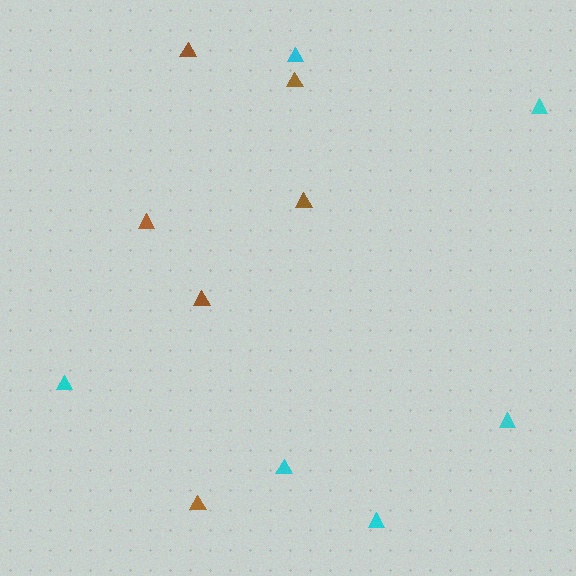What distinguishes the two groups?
There are 2 groups: one group of cyan triangles (6) and one group of brown triangles (6).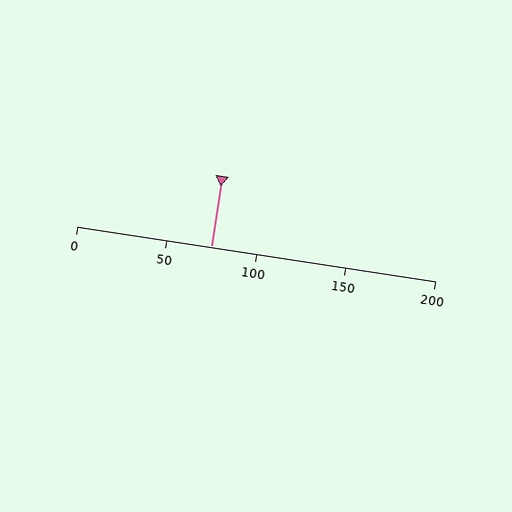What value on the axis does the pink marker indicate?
The marker indicates approximately 75.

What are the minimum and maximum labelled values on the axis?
The axis runs from 0 to 200.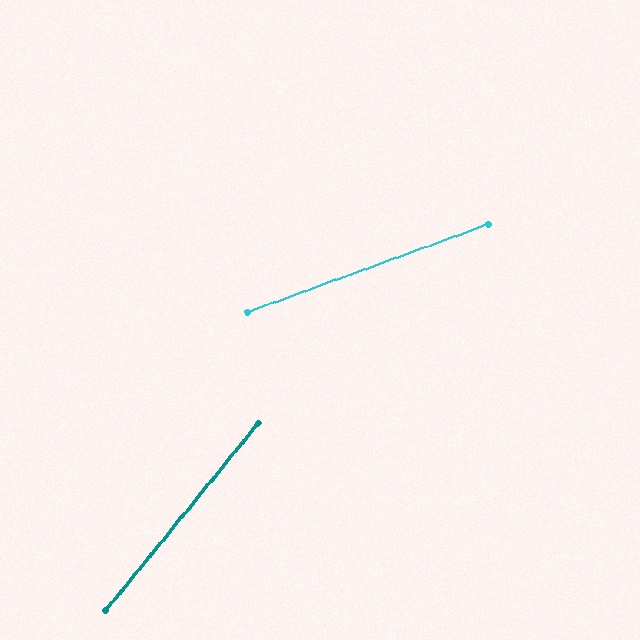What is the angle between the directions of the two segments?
Approximately 31 degrees.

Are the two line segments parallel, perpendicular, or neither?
Neither parallel nor perpendicular — they differ by about 31°.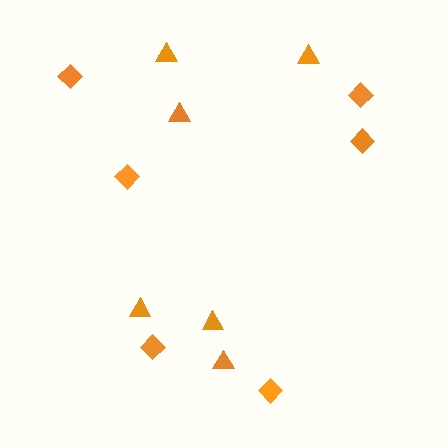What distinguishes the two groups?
There are 2 groups: one group of diamonds (6) and one group of triangles (6).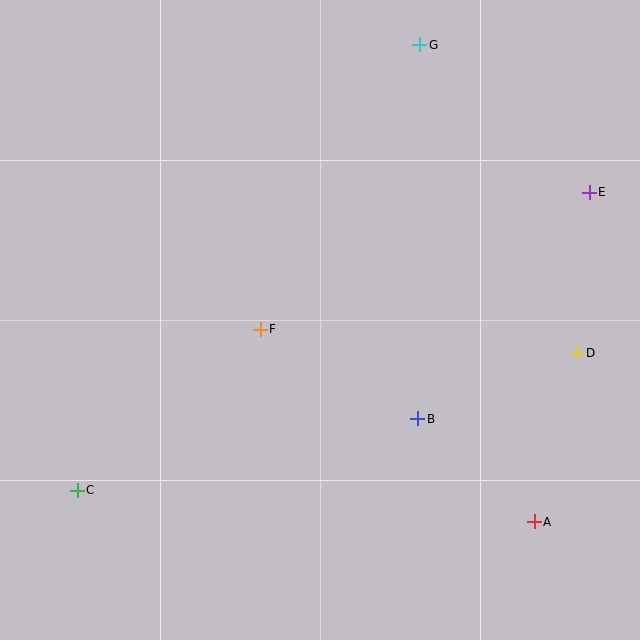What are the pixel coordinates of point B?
Point B is at (418, 419).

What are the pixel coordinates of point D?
Point D is at (577, 353).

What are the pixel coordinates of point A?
Point A is at (534, 522).